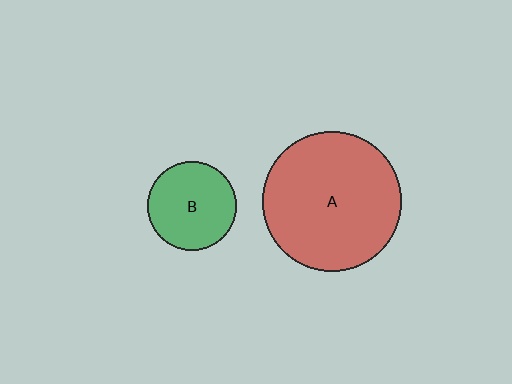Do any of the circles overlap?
No, none of the circles overlap.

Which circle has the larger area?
Circle A (red).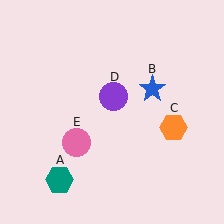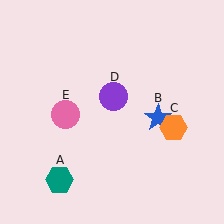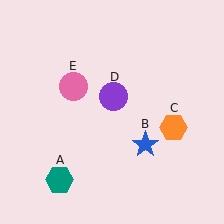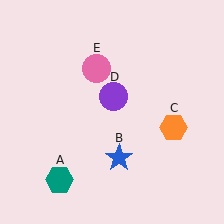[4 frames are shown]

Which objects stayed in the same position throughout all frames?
Teal hexagon (object A) and orange hexagon (object C) and purple circle (object D) remained stationary.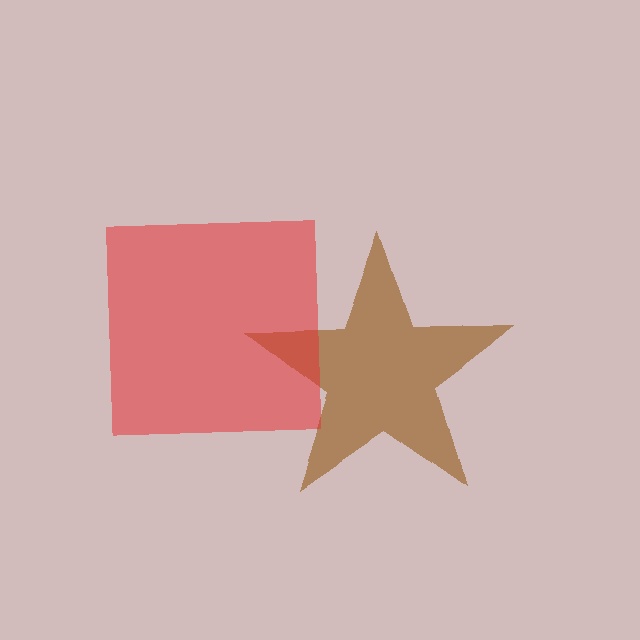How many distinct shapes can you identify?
There are 2 distinct shapes: a brown star, a red square.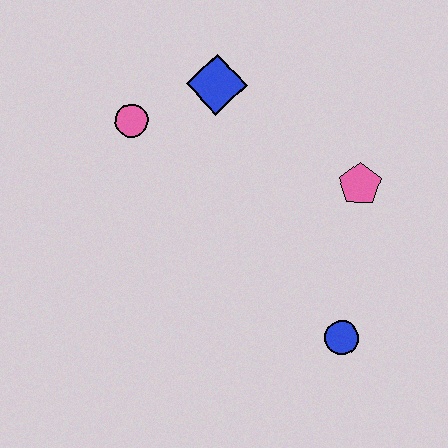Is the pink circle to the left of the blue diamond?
Yes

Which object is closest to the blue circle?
The pink pentagon is closest to the blue circle.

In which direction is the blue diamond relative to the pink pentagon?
The blue diamond is to the left of the pink pentagon.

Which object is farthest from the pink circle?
The blue circle is farthest from the pink circle.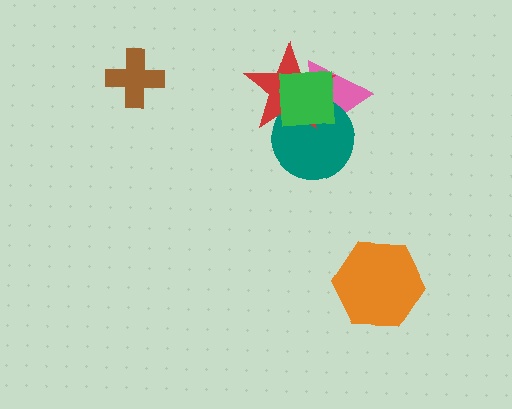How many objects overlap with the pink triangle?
3 objects overlap with the pink triangle.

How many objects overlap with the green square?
3 objects overlap with the green square.